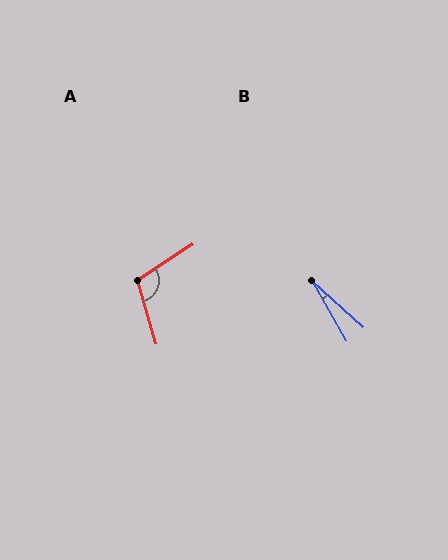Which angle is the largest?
A, at approximately 107 degrees.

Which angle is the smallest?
B, at approximately 18 degrees.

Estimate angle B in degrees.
Approximately 18 degrees.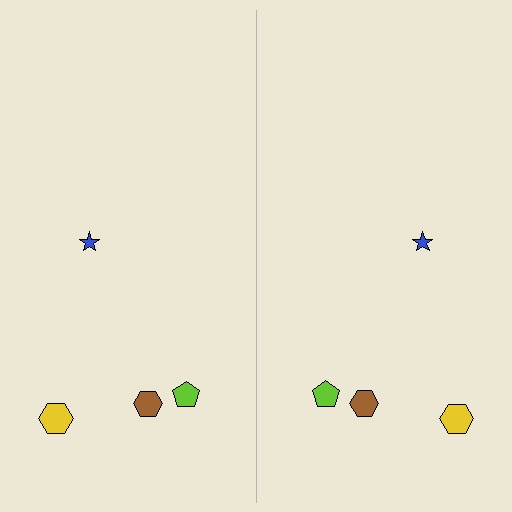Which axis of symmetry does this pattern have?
The pattern has a vertical axis of symmetry running through the center of the image.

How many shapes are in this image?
There are 8 shapes in this image.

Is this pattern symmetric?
Yes, this pattern has bilateral (reflection) symmetry.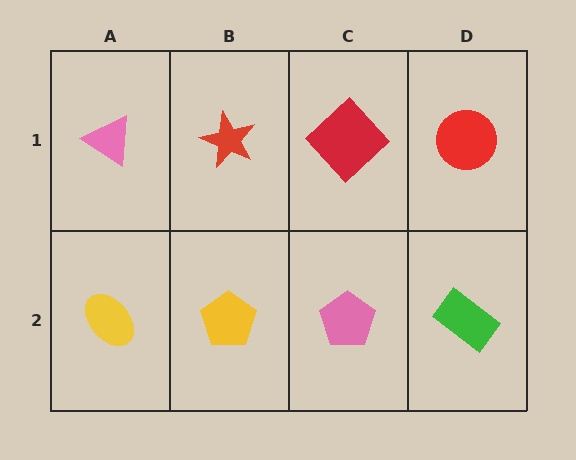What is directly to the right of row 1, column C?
A red circle.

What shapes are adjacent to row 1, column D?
A green rectangle (row 2, column D), a red diamond (row 1, column C).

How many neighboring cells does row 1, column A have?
2.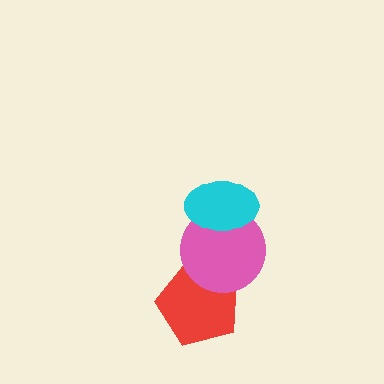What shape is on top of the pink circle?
The cyan ellipse is on top of the pink circle.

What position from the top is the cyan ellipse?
The cyan ellipse is 1st from the top.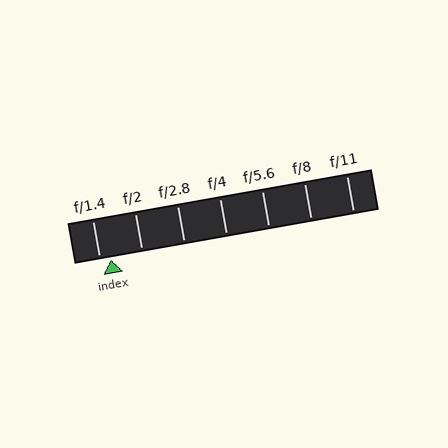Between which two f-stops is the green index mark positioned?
The index mark is between f/1.4 and f/2.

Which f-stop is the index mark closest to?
The index mark is closest to f/1.4.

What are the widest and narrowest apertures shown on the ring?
The widest aperture shown is f/1.4 and the narrowest is f/11.